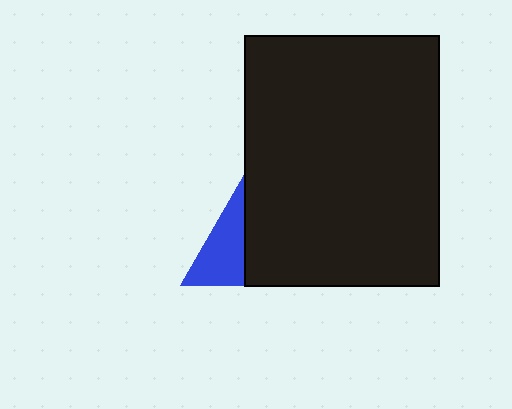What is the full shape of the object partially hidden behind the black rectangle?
The partially hidden object is a blue triangle.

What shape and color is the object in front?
The object in front is a black rectangle.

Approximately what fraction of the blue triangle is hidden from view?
Roughly 57% of the blue triangle is hidden behind the black rectangle.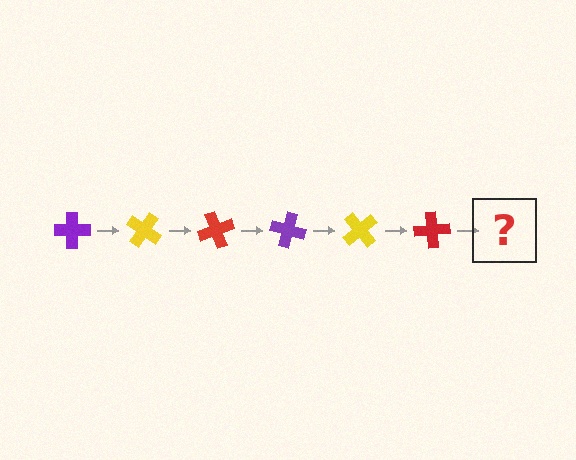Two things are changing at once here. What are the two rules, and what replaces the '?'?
The two rules are that it rotates 35 degrees each step and the color cycles through purple, yellow, and red. The '?' should be a purple cross, rotated 210 degrees from the start.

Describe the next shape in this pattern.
It should be a purple cross, rotated 210 degrees from the start.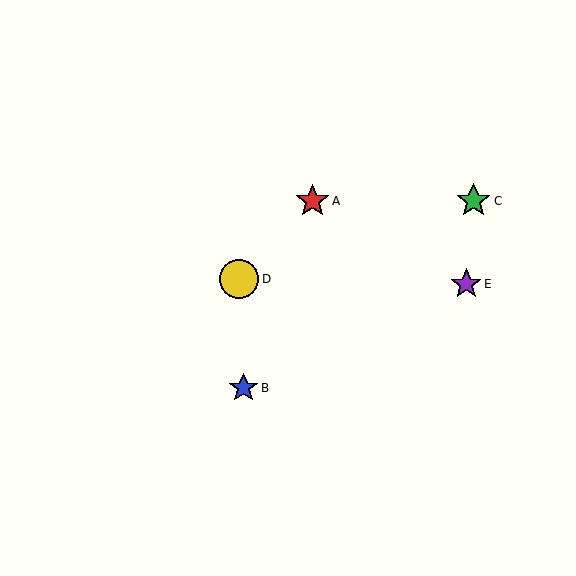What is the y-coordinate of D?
Object D is at y≈279.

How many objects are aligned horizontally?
2 objects (A, C) are aligned horizontally.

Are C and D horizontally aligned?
No, C is at y≈201 and D is at y≈279.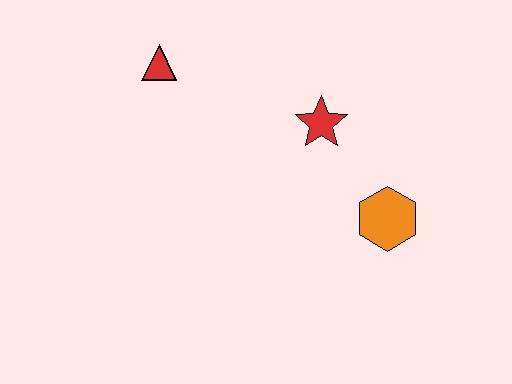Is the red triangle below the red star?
No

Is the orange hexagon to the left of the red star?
No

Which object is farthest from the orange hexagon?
The red triangle is farthest from the orange hexagon.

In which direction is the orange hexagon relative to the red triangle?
The orange hexagon is to the right of the red triangle.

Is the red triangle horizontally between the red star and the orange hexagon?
No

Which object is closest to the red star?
The orange hexagon is closest to the red star.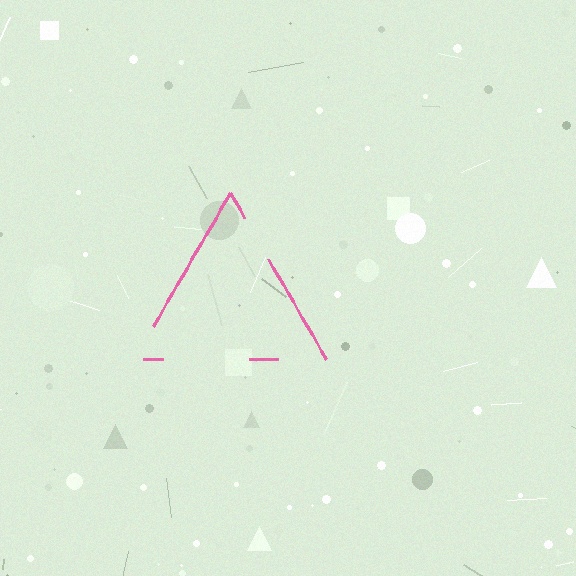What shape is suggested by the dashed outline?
The dashed outline suggests a triangle.